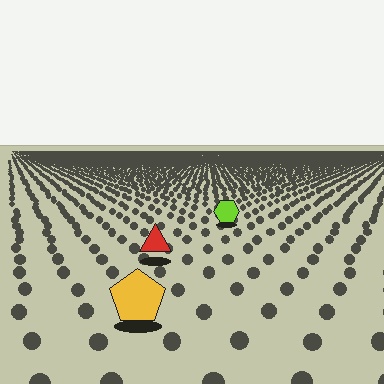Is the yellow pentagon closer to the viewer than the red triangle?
Yes. The yellow pentagon is closer — you can tell from the texture gradient: the ground texture is coarser near it.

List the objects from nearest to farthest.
From nearest to farthest: the yellow pentagon, the red triangle, the lime hexagon.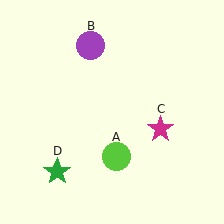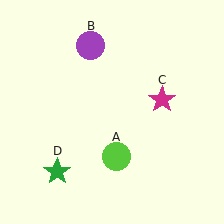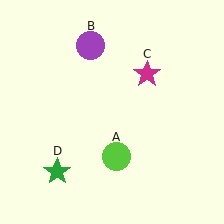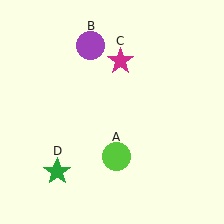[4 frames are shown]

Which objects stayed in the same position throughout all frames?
Lime circle (object A) and purple circle (object B) and green star (object D) remained stationary.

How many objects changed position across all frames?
1 object changed position: magenta star (object C).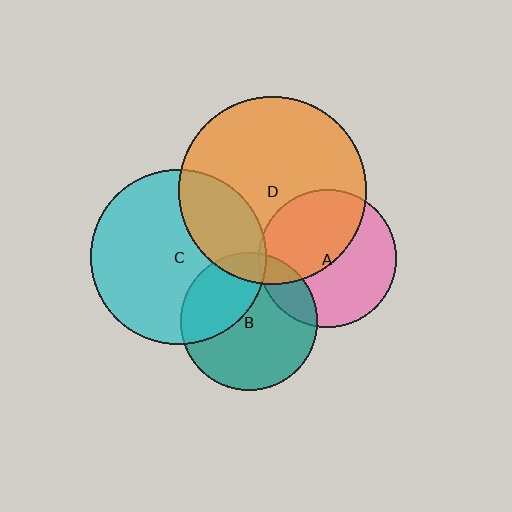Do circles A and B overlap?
Yes.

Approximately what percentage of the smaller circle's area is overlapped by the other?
Approximately 15%.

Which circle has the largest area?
Circle D (orange).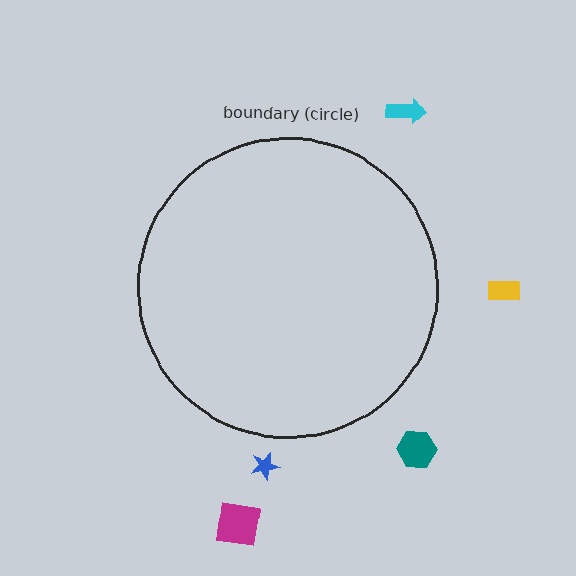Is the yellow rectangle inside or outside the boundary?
Outside.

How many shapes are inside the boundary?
0 inside, 5 outside.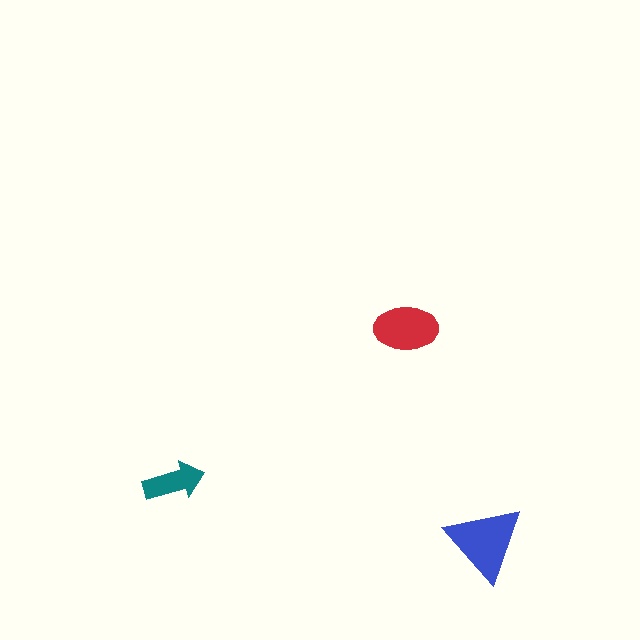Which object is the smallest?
The teal arrow.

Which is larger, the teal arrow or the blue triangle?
The blue triangle.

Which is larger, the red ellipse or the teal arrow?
The red ellipse.